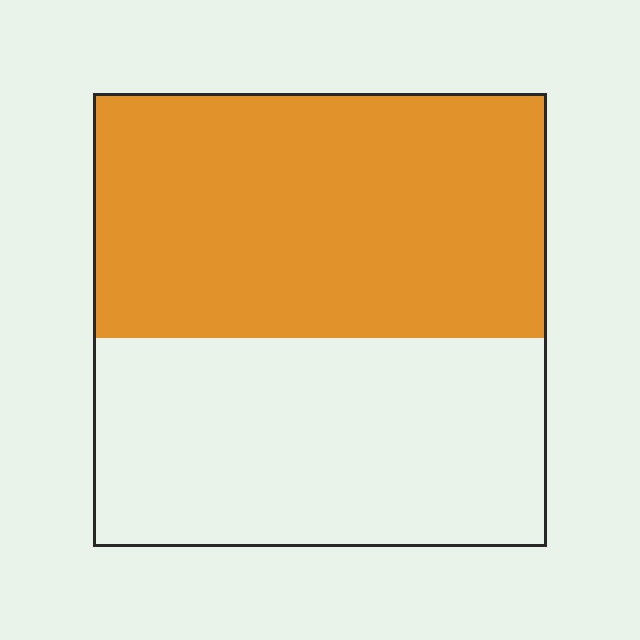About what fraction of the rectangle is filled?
About one half (1/2).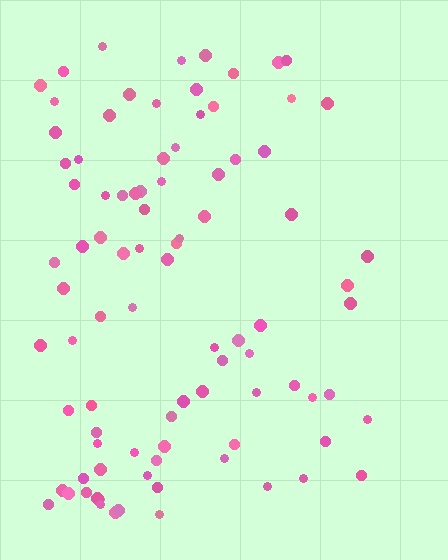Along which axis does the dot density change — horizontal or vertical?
Horizontal.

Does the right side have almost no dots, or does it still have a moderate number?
Still a moderate number, just noticeably fewer than the left.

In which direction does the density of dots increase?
From right to left, with the left side densest.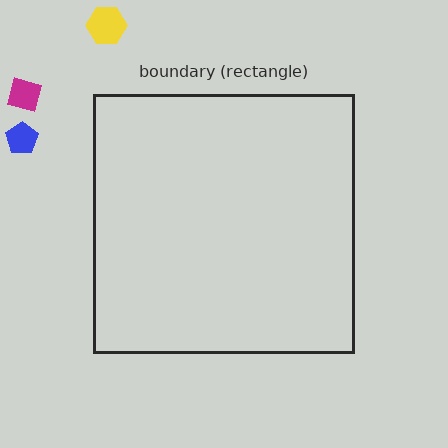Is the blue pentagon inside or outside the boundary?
Outside.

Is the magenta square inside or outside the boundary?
Outside.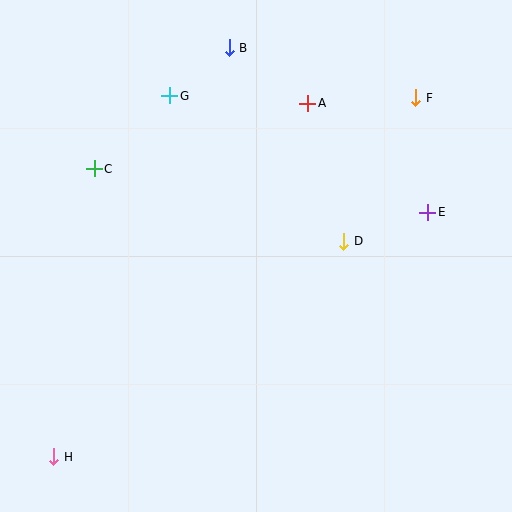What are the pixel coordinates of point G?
Point G is at (170, 96).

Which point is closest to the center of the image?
Point D at (344, 241) is closest to the center.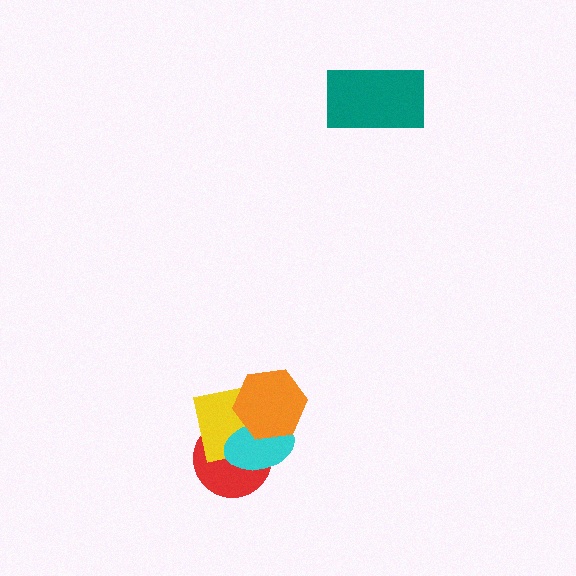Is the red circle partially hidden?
Yes, it is partially covered by another shape.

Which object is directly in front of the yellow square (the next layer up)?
The cyan ellipse is directly in front of the yellow square.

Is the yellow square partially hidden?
Yes, it is partially covered by another shape.